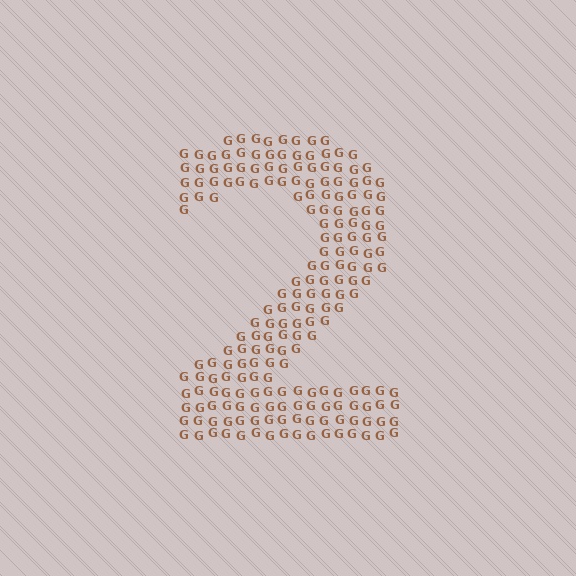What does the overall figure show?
The overall figure shows the digit 2.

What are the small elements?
The small elements are letter G's.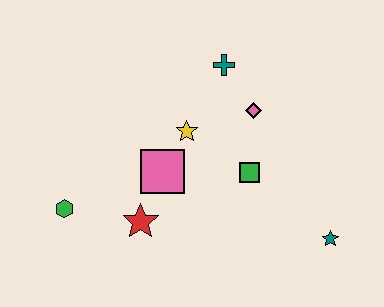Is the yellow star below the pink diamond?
Yes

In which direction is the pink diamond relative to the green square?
The pink diamond is above the green square.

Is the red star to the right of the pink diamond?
No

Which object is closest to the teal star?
The green square is closest to the teal star.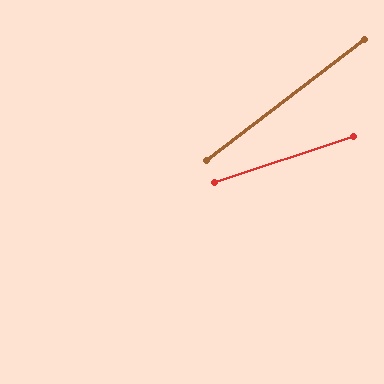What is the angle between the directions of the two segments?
Approximately 19 degrees.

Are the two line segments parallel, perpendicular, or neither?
Neither parallel nor perpendicular — they differ by about 19°.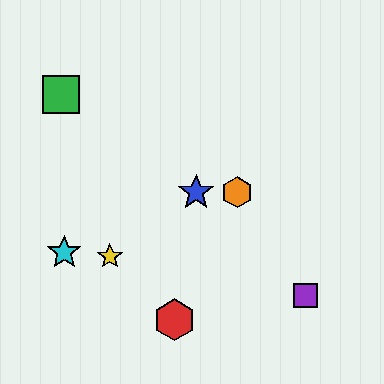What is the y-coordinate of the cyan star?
The cyan star is at y≈252.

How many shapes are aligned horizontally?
2 shapes (the blue star, the orange hexagon) are aligned horizontally.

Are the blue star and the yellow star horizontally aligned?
No, the blue star is at y≈192 and the yellow star is at y≈257.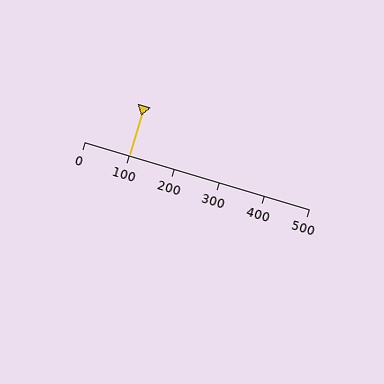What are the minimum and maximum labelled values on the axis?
The axis runs from 0 to 500.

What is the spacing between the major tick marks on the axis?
The major ticks are spaced 100 apart.